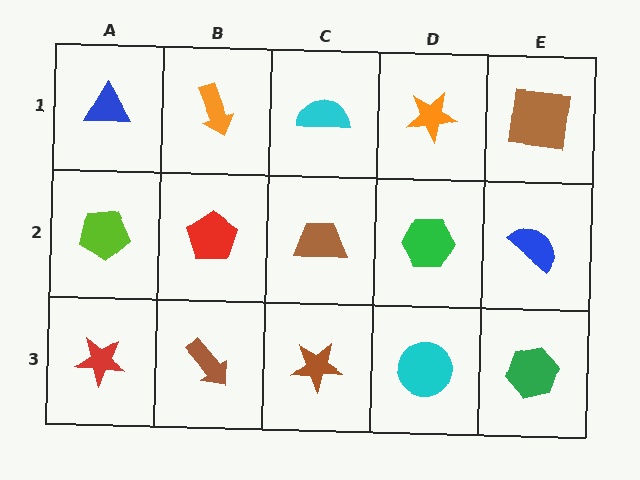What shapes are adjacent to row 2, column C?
A cyan semicircle (row 1, column C), a brown star (row 3, column C), a red pentagon (row 2, column B), a green hexagon (row 2, column D).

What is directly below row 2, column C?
A brown star.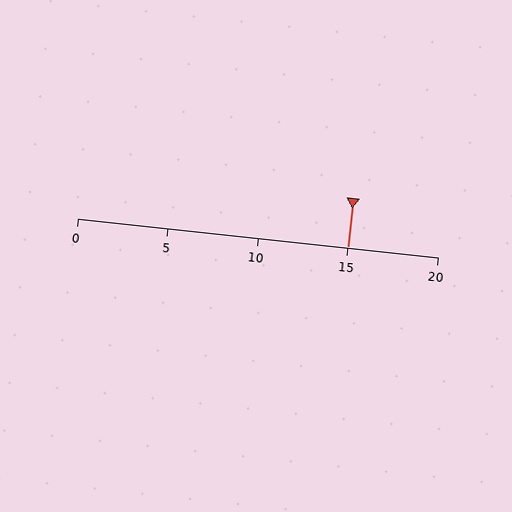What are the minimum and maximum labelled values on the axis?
The axis runs from 0 to 20.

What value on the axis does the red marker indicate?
The marker indicates approximately 15.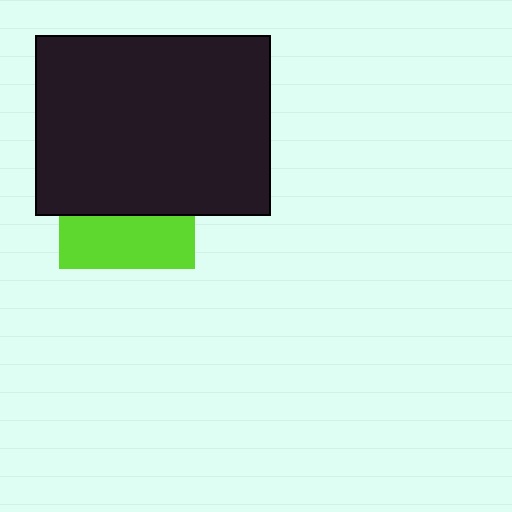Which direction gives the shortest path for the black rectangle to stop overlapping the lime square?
Moving up gives the shortest separation.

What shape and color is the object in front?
The object in front is a black rectangle.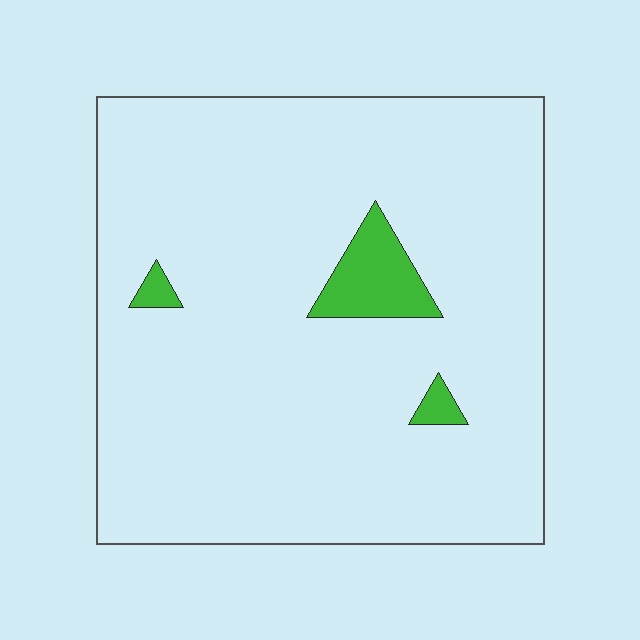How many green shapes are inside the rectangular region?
3.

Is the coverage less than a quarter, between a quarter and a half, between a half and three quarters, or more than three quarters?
Less than a quarter.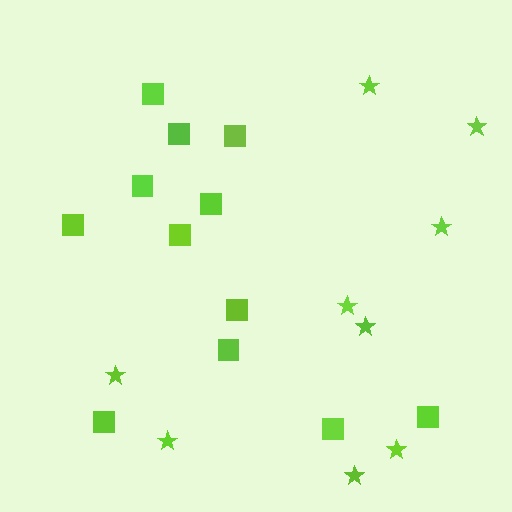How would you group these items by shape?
There are 2 groups: one group of squares (12) and one group of stars (9).